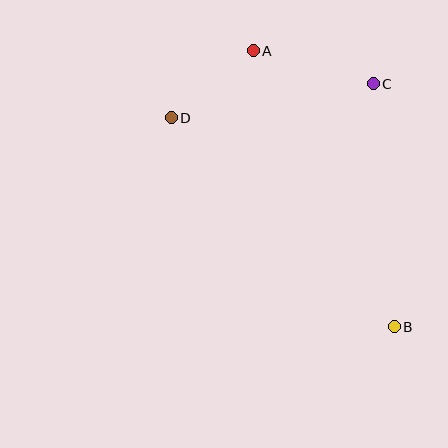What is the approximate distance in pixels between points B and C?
The distance between B and C is approximately 244 pixels.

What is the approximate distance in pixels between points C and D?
The distance between C and D is approximately 204 pixels.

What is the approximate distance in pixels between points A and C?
The distance between A and C is approximately 124 pixels.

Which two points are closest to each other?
Points A and D are closest to each other.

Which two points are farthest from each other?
Points A and B are farthest from each other.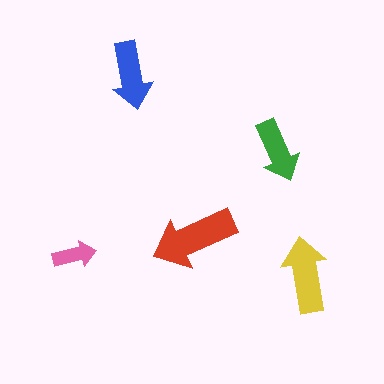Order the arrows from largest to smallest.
the red one, the yellow one, the blue one, the green one, the pink one.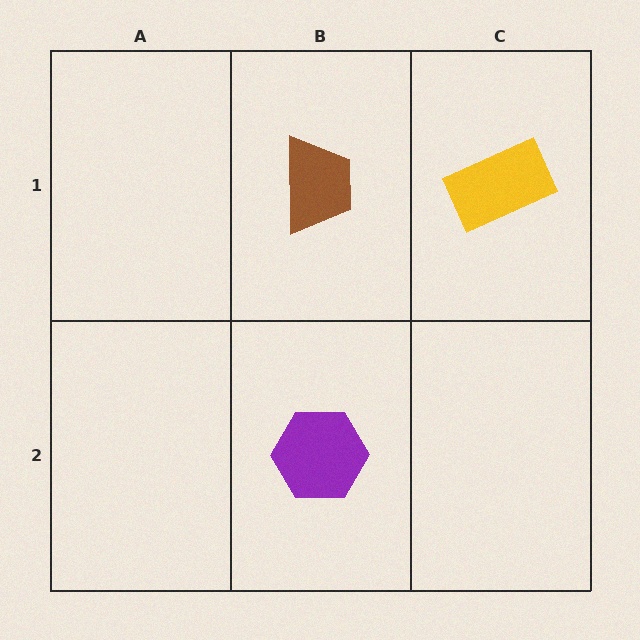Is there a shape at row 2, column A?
No, that cell is empty.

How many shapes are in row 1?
2 shapes.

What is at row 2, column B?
A purple hexagon.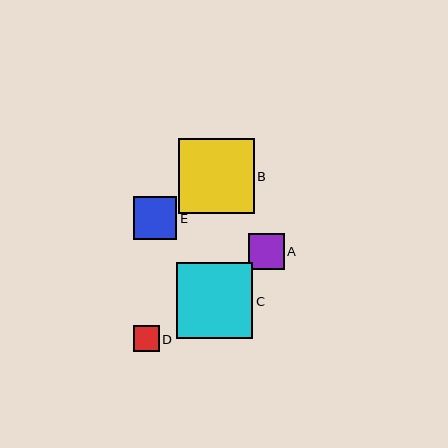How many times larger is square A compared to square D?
Square A is approximately 1.4 times the size of square D.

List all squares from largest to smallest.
From largest to smallest: C, B, E, A, D.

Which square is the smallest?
Square D is the smallest with a size of approximately 26 pixels.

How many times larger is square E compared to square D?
Square E is approximately 1.6 times the size of square D.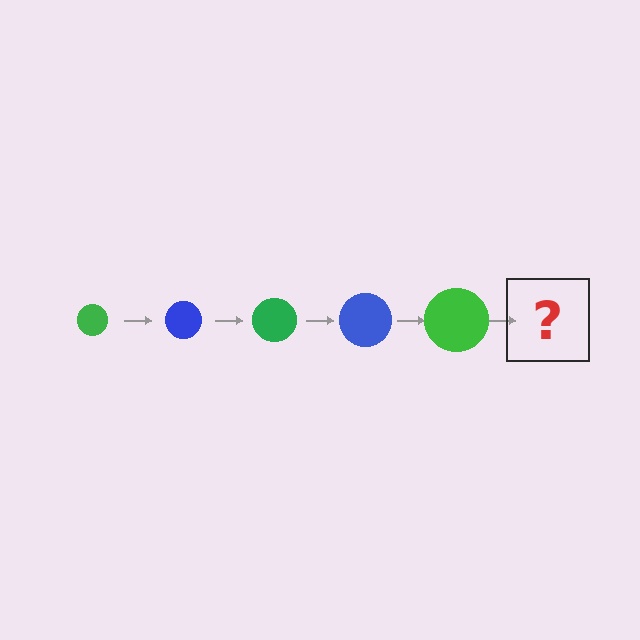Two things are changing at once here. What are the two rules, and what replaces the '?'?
The two rules are that the circle grows larger each step and the color cycles through green and blue. The '?' should be a blue circle, larger than the previous one.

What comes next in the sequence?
The next element should be a blue circle, larger than the previous one.